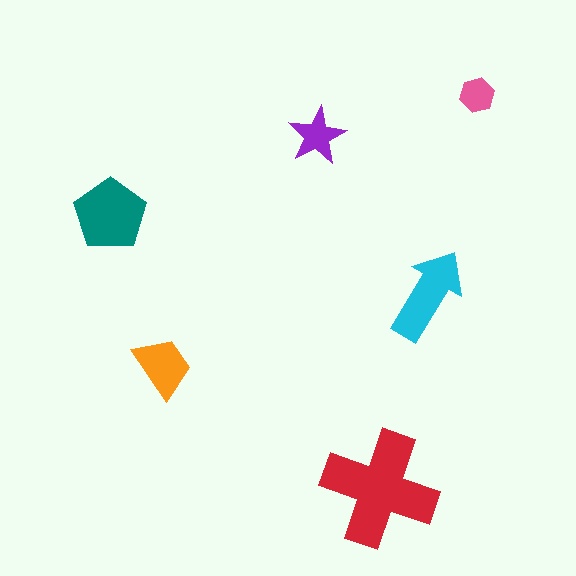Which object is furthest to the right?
The pink hexagon is rightmost.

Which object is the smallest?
The pink hexagon.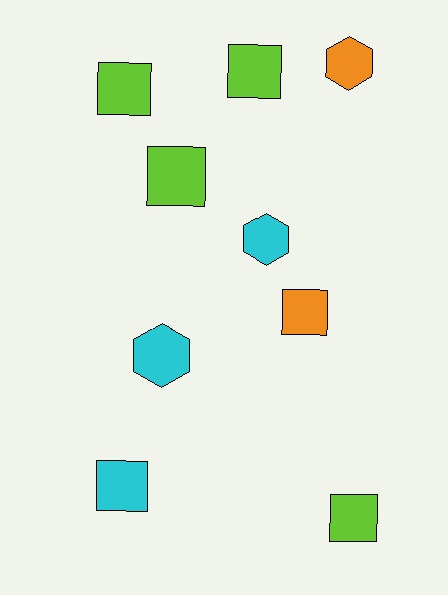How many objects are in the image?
There are 9 objects.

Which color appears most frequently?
Lime, with 4 objects.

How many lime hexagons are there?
There are no lime hexagons.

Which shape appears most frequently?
Square, with 6 objects.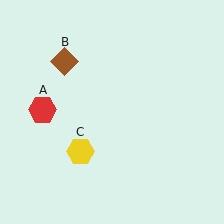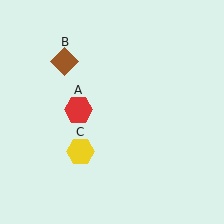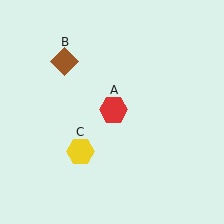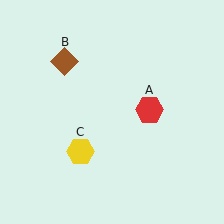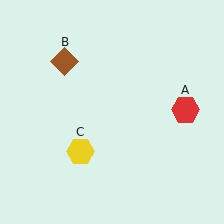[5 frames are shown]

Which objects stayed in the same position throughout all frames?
Brown diamond (object B) and yellow hexagon (object C) remained stationary.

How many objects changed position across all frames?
1 object changed position: red hexagon (object A).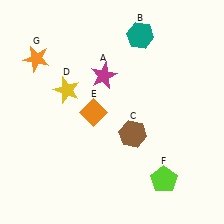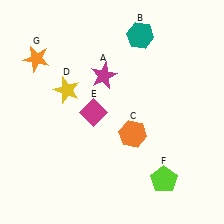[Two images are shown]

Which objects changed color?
C changed from brown to orange. E changed from orange to magenta.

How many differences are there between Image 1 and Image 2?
There are 2 differences between the two images.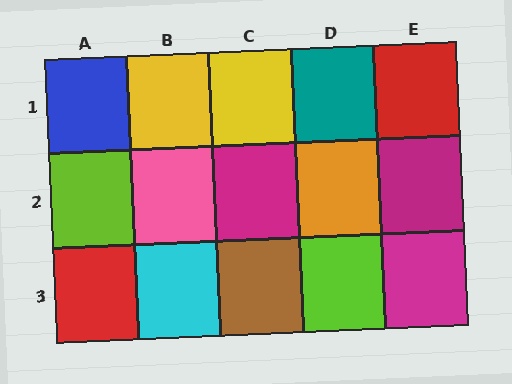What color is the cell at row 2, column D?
Orange.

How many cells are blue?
1 cell is blue.